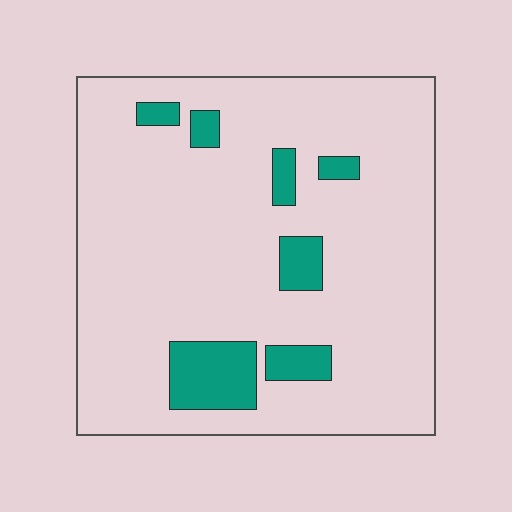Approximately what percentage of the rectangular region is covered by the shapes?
Approximately 10%.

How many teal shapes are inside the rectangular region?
7.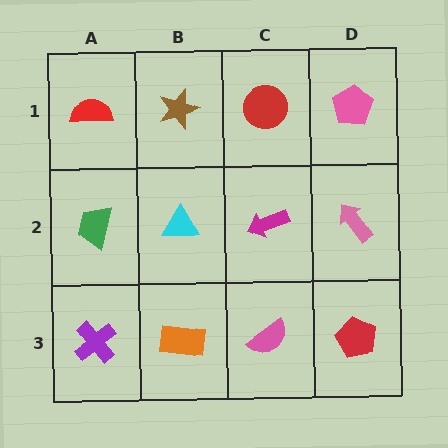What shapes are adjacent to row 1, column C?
A magenta arrow (row 2, column C), a brown star (row 1, column B), a pink pentagon (row 1, column D).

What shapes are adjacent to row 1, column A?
A green trapezoid (row 2, column A), a brown star (row 1, column B).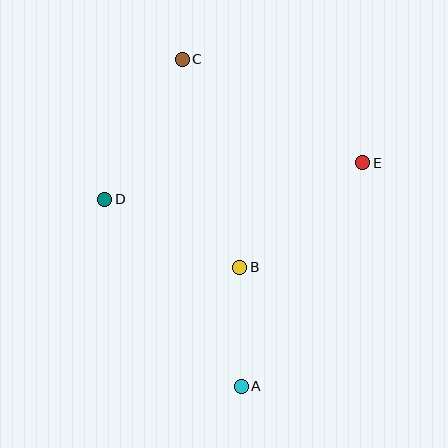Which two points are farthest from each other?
Points A and C are farthest from each other.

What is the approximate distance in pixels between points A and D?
The distance between A and D is approximately 232 pixels.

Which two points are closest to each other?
Points A and B are closest to each other.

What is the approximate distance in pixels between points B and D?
The distance between B and D is approximately 151 pixels.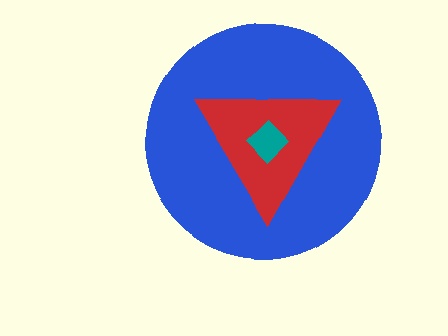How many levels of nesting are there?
3.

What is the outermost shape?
The blue circle.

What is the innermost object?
The teal diamond.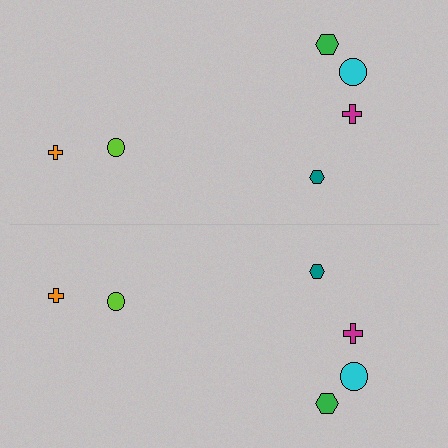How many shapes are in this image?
There are 12 shapes in this image.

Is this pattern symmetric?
Yes, this pattern has bilateral (reflection) symmetry.